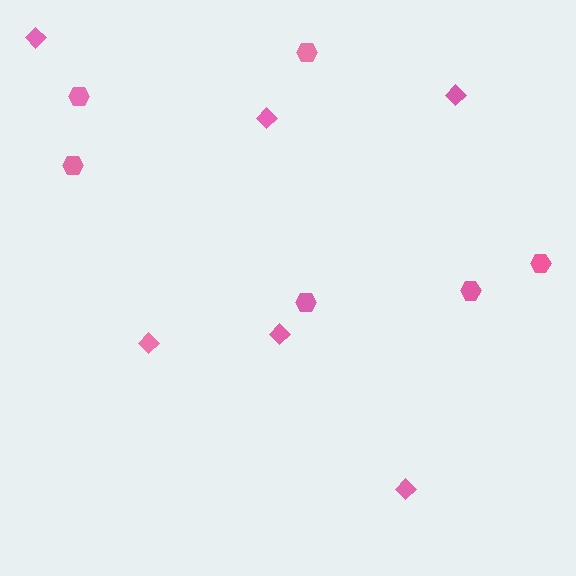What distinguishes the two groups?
There are 2 groups: one group of hexagons (6) and one group of diamonds (6).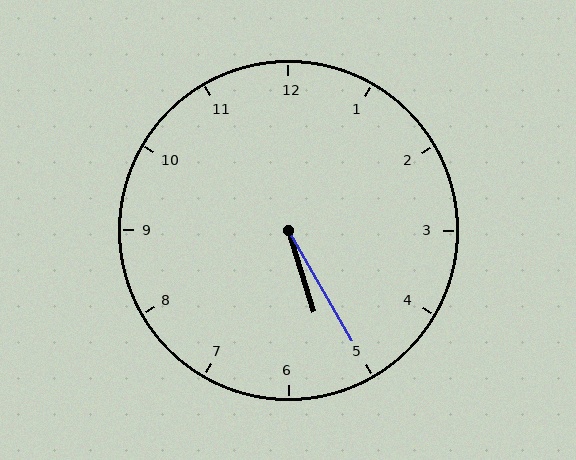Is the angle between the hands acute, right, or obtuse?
It is acute.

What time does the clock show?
5:25.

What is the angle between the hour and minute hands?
Approximately 12 degrees.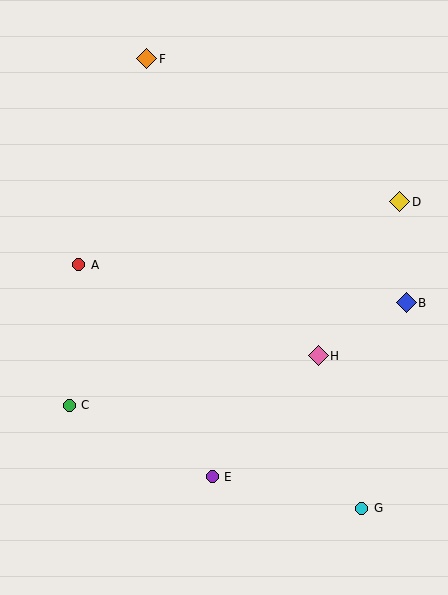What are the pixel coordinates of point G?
Point G is at (362, 508).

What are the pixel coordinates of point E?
Point E is at (212, 477).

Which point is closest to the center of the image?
Point H at (318, 356) is closest to the center.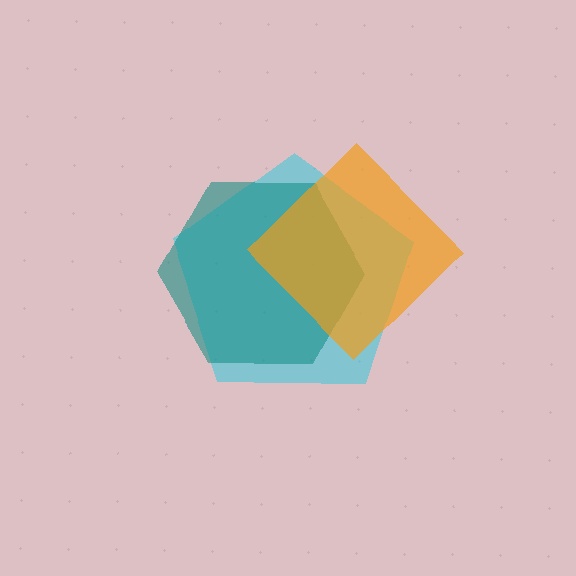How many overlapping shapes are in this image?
There are 3 overlapping shapes in the image.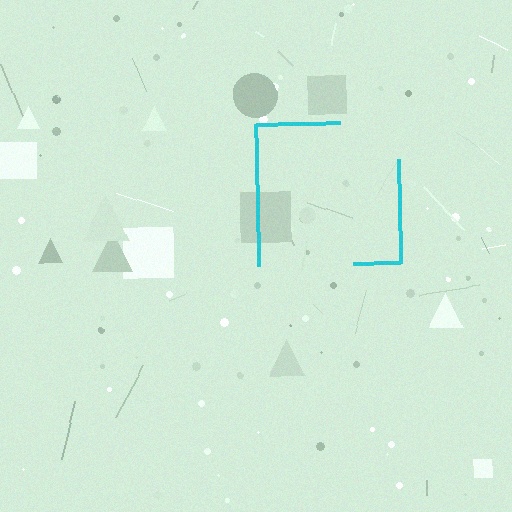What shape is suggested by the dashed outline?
The dashed outline suggests a square.